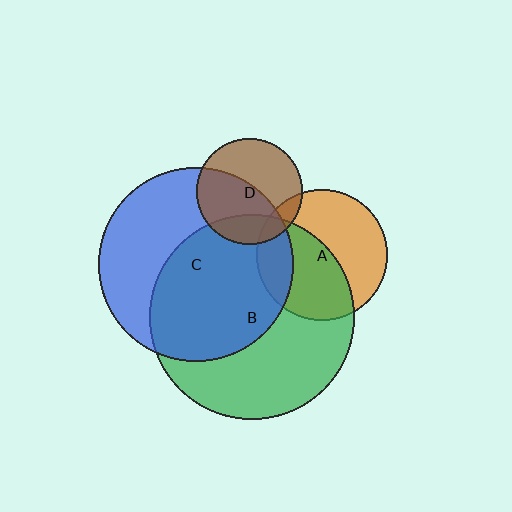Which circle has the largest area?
Circle B (green).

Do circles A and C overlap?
Yes.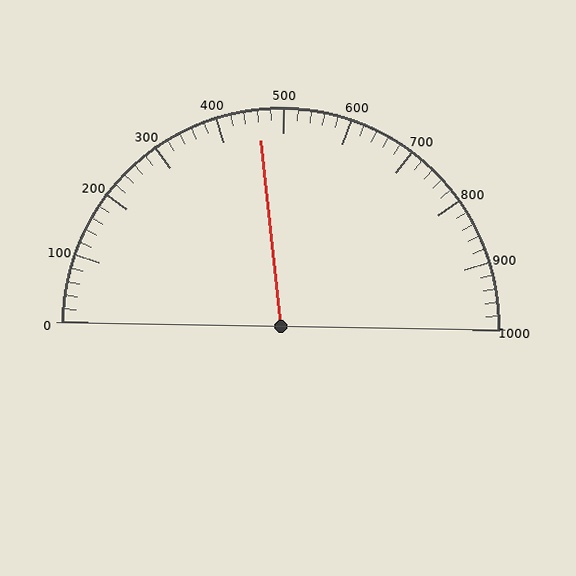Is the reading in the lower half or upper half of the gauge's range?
The reading is in the lower half of the range (0 to 1000).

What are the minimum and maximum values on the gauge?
The gauge ranges from 0 to 1000.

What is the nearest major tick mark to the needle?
The nearest major tick mark is 500.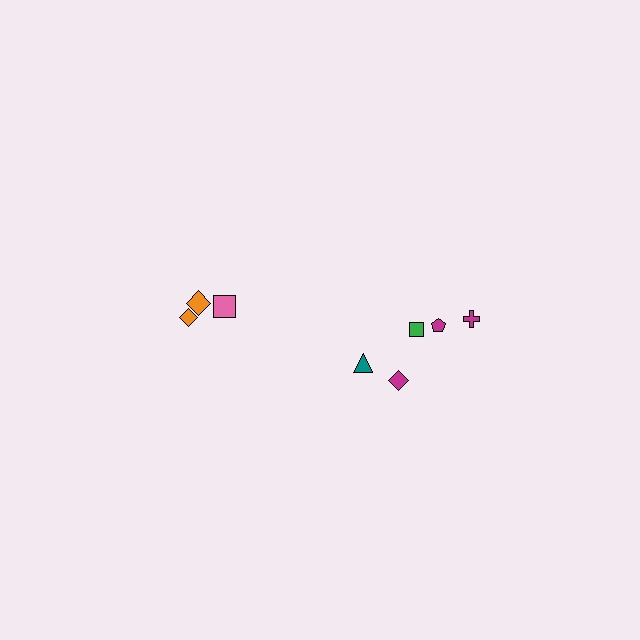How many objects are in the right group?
There are 5 objects.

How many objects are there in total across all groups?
There are 8 objects.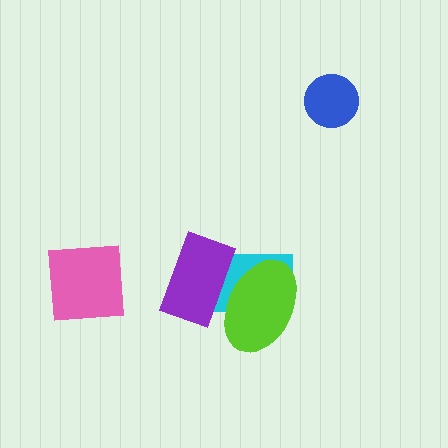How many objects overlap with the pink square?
0 objects overlap with the pink square.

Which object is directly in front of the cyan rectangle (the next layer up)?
The purple rectangle is directly in front of the cyan rectangle.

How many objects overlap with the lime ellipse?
2 objects overlap with the lime ellipse.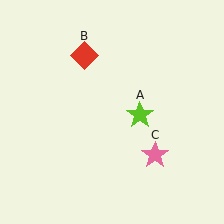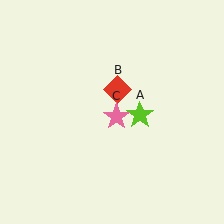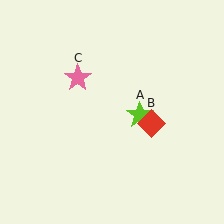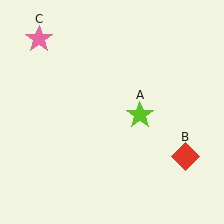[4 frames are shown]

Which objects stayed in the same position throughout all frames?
Lime star (object A) remained stationary.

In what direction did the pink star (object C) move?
The pink star (object C) moved up and to the left.